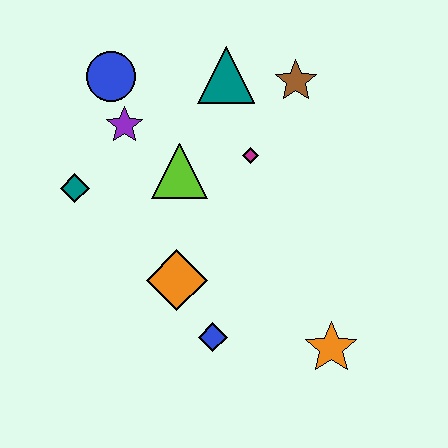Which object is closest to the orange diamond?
The blue diamond is closest to the orange diamond.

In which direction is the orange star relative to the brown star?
The orange star is below the brown star.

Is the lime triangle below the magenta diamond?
Yes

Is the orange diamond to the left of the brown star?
Yes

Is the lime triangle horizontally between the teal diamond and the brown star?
Yes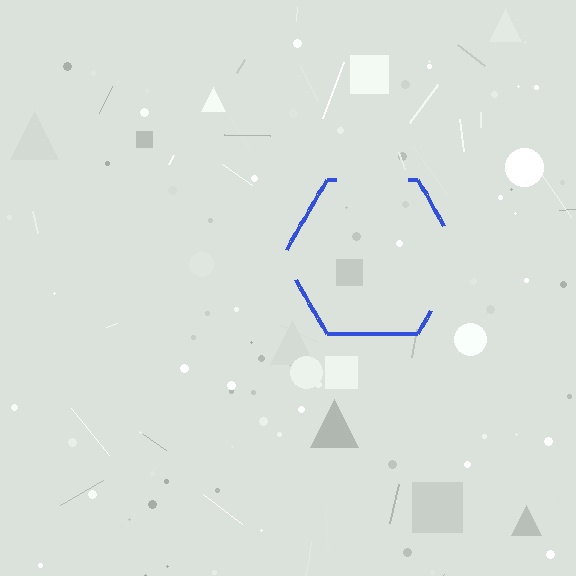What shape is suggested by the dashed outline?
The dashed outline suggests a hexagon.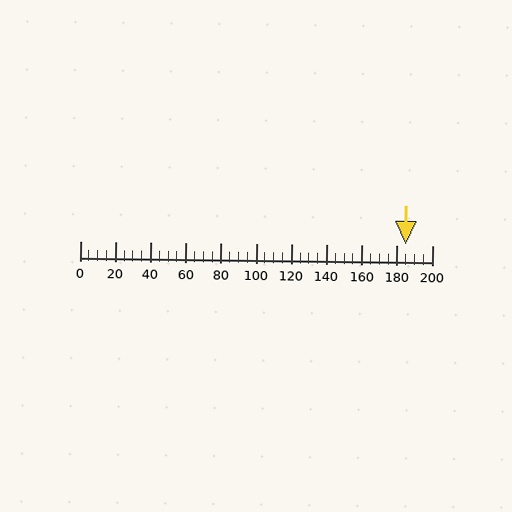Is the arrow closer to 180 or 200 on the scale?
The arrow is closer to 180.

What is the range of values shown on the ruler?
The ruler shows values from 0 to 200.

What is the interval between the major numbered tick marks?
The major tick marks are spaced 20 units apart.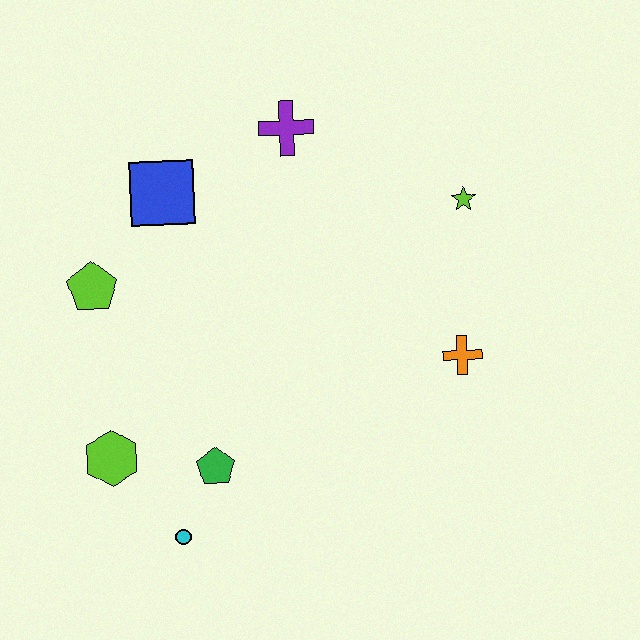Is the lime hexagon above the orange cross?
No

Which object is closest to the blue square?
The lime pentagon is closest to the blue square.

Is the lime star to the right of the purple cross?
Yes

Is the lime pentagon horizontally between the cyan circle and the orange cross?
No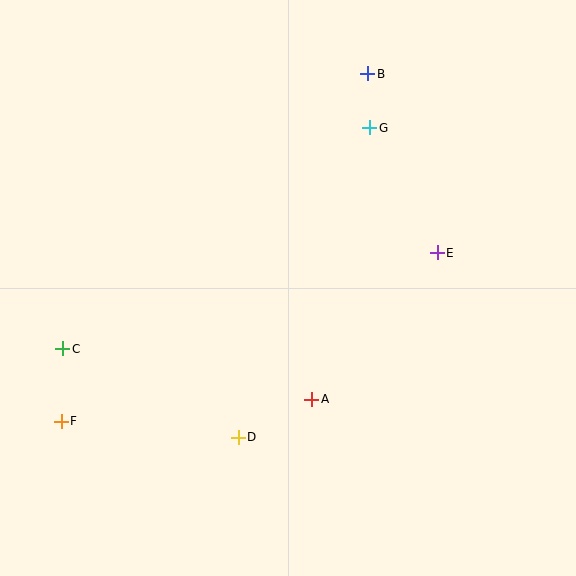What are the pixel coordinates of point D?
Point D is at (238, 437).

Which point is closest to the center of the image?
Point A at (312, 399) is closest to the center.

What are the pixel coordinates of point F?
Point F is at (61, 421).